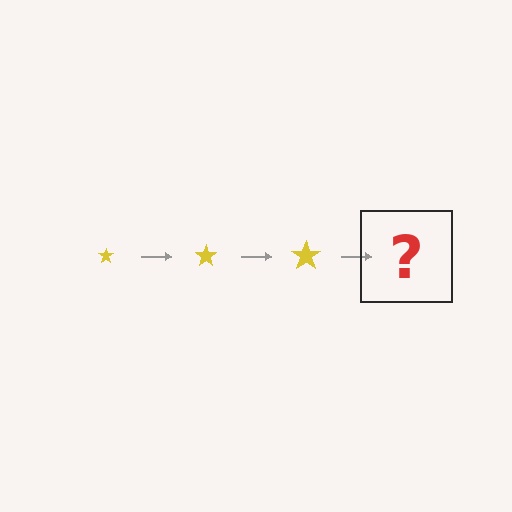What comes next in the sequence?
The next element should be a yellow star, larger than the previous one.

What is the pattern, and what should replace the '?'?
The pattern is that the star gets progressively larger each step. The '?' should be a yellow star, larger than the previous one.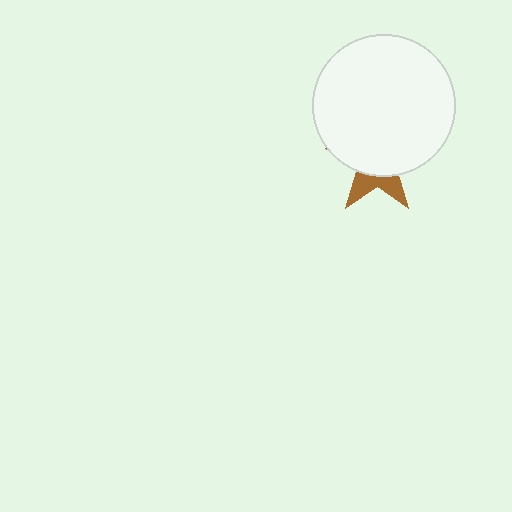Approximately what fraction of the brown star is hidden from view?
Roughly 69% of the brown star is hidden behind the white circle.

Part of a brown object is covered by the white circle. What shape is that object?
It is a star.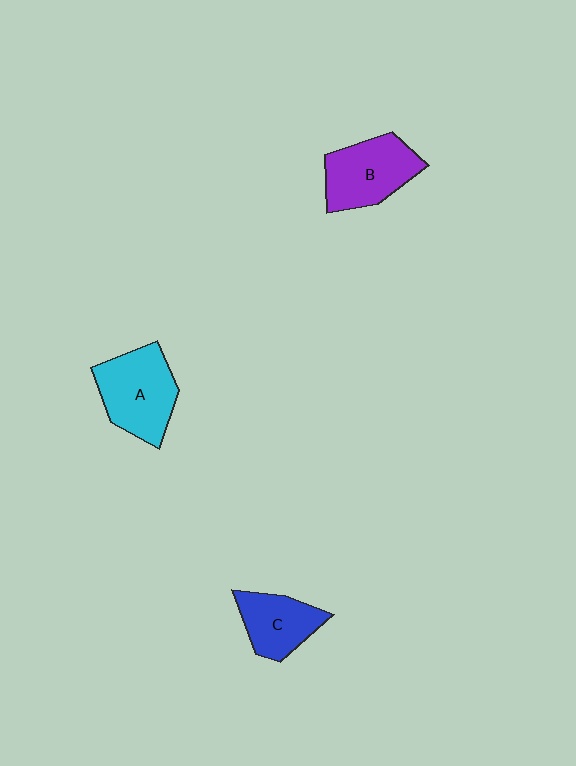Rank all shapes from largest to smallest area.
From largest to smallest: A (cyan), B (purple), C (blue).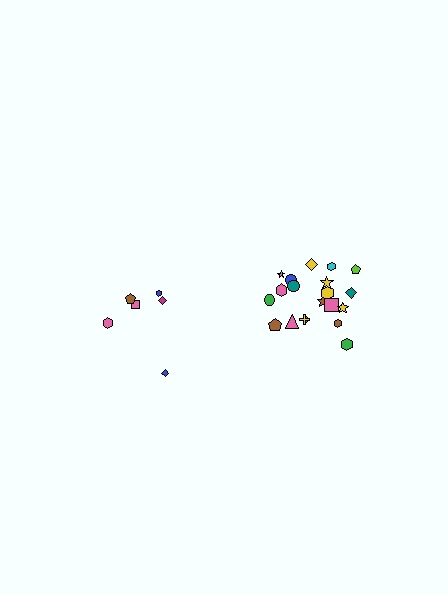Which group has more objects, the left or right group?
The right group.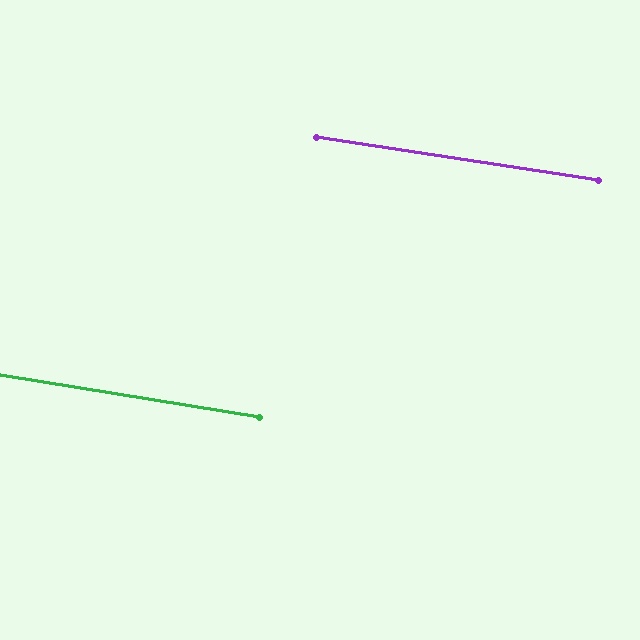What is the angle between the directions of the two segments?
Approximately 1 degree.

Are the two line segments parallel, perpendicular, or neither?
Parallel — their directions differ by only 0.6°.